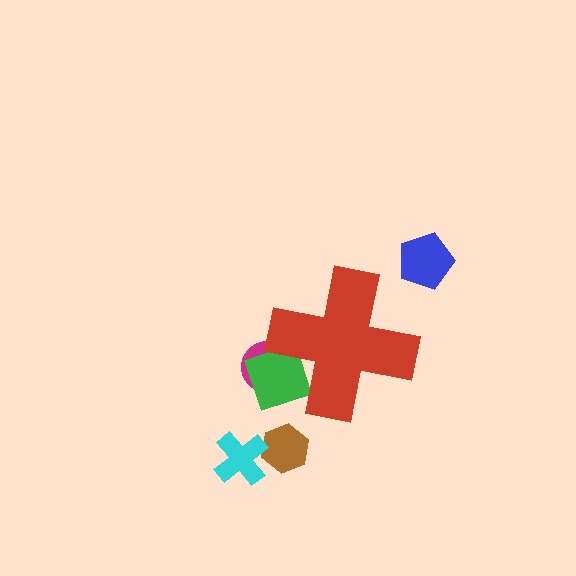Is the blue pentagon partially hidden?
No, the blue pentagon is fully visible.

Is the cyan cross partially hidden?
No, the cyan cross is fully visible.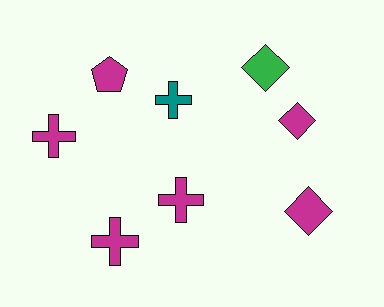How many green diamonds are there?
There is 1 green diamond.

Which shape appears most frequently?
Cross, with 4 objects.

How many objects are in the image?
There are 8 objects.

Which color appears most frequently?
Magenta, with 6 objects.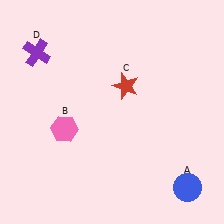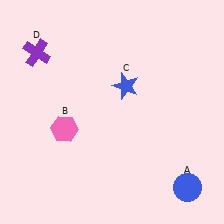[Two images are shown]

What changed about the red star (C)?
In Image 1, C is red. In Image 2, it changed to blue.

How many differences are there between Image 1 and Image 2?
There is 1 difference between the two images.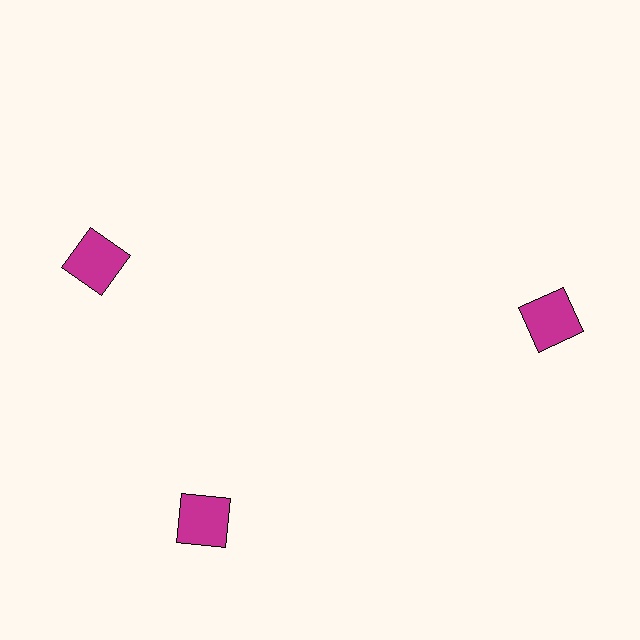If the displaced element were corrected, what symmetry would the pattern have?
It would have 3-fold rotational symmetry — the pattern would map onto itself every 120 degrees.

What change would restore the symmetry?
The symmetry would be restored by rotating it back into even spacing with its neighbors so that all 3 squares sit at equal angles and equal distance from the center.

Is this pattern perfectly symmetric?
No. The 3 magenta squares are arranged in a ring, but one element near the 11 o'clock position is rotated out of alignment along the ring, breaking the 3-fold rotational symmetry.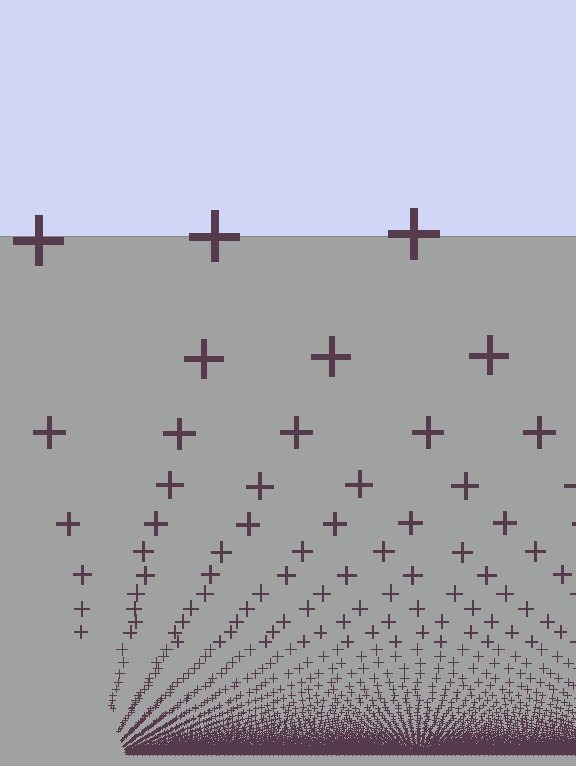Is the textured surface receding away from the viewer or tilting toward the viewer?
The surface appears to tilt toward the viewer. Texture elements get larger and sparser toward the top.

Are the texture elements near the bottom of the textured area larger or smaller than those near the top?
Smaller. The gradient is inverted — elements near the bottom are smaller and denser.